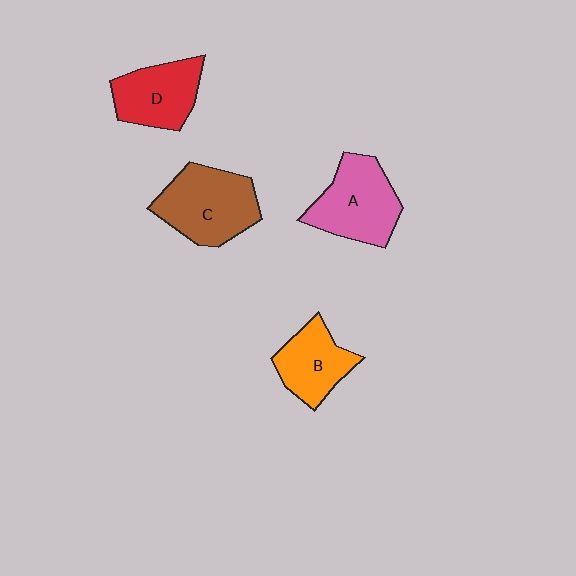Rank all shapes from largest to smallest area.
From largest to smallest: C (brown), A (pink), D (red), B (orange).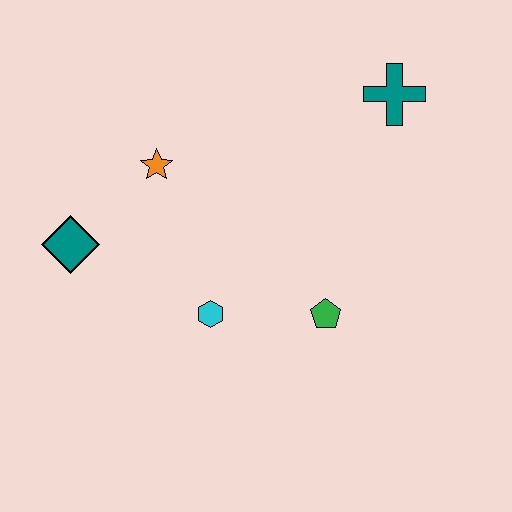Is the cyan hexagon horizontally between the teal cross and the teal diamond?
Yes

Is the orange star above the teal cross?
No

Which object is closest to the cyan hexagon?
The green pentagon is closest to the cyan hexagon.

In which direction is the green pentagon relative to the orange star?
The green pentagon is to the right of the orange star.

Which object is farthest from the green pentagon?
The teal diamond is farthest from the green pentagon.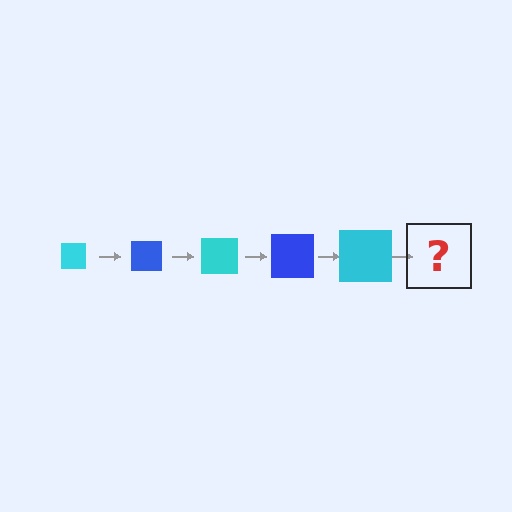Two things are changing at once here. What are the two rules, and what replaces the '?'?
The two rules are that the square grows larger each step and the color cycles through cyan and blue. The '?' should be a blue square, larger than the previous one.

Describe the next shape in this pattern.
It should be a blue square, larger than the previous one.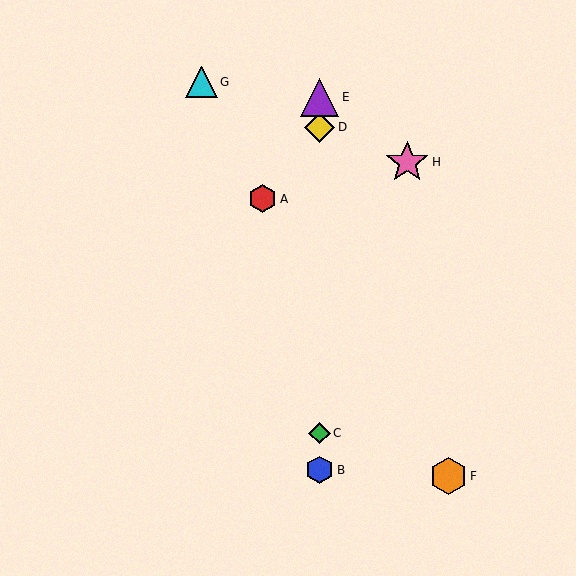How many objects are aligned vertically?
4 objects (B, C, D, E) are aligned vertically.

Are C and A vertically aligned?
No, C is at x≈320 and A is at x≈263.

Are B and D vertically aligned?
Yes, both are at x≈320.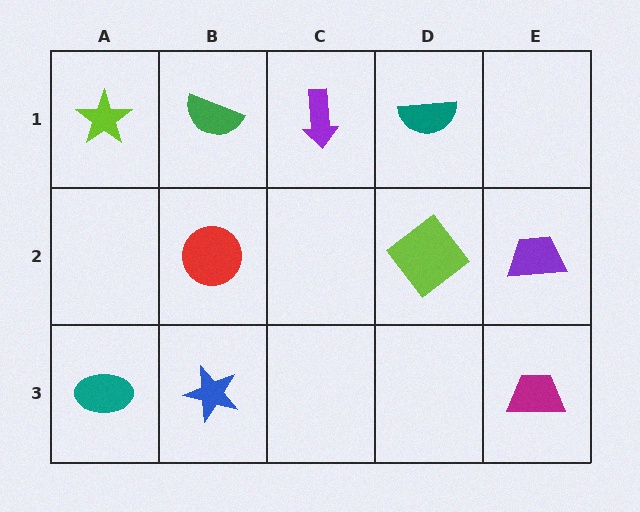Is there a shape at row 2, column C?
No, that cell is empty.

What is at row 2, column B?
A red circle.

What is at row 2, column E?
A purple trapezoid.